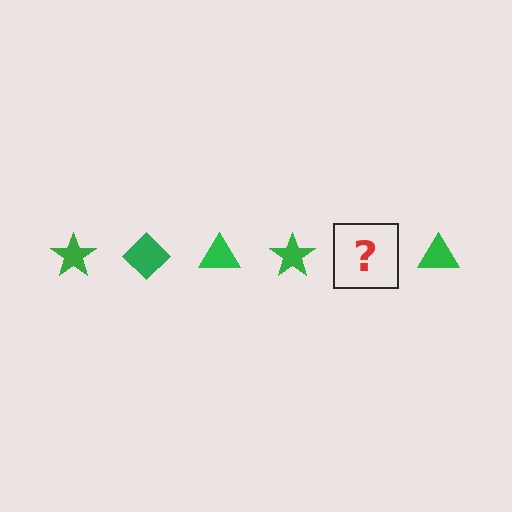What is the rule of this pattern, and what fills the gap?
The rule is that the pattern cycles through star, diamond, triangle shapes in green. The gap should be filled with a green diamond.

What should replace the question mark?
The question mark should be replaced with a green diamond.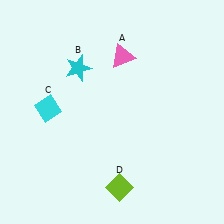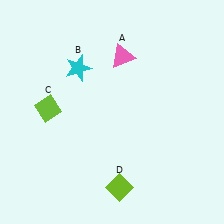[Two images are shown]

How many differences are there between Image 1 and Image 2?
There is 1 difference between the two images.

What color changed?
The diamond (C) changed from cyan in Image 1 to lime in Image 2.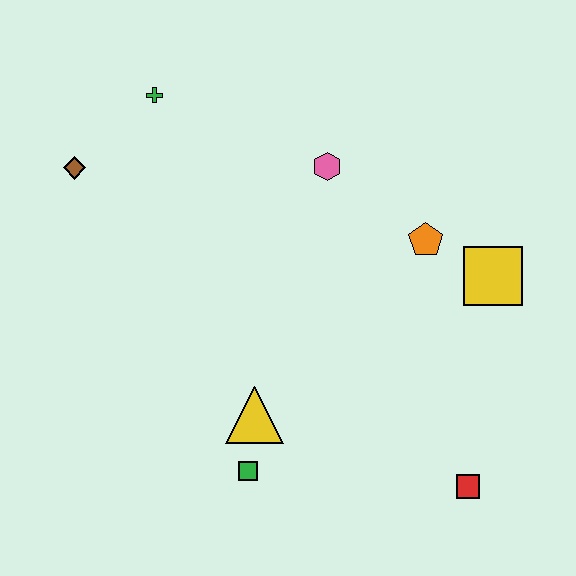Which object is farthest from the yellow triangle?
The green cross is farthest from the yellow triangle.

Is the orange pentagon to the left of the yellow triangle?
No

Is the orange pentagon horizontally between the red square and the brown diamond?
Yes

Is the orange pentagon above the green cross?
No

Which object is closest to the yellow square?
The orange pentagon is closest to the yellow square.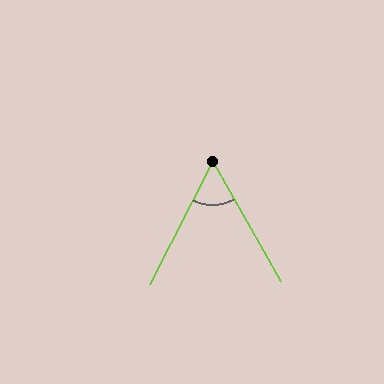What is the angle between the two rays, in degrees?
Approximately 56 degrees.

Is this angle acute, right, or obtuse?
It is acute.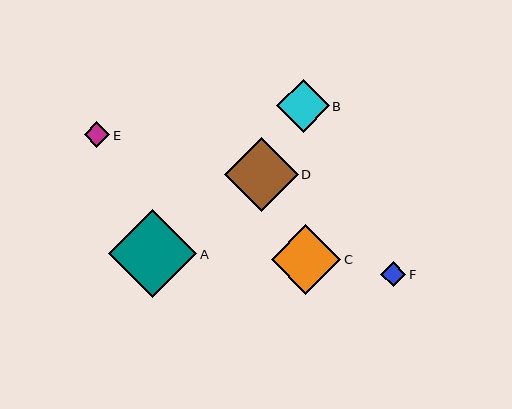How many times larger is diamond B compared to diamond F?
Diamond B is approximately 2.1 times the size of diamond F.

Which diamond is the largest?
Diamond A is the largest with a size of approximately 88 pixels.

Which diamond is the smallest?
Diamond F is the smallest with a size of approximately 25 pixels.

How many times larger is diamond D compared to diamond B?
Diamond D is approximately 1.4 times the size of diamond B.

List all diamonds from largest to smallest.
From largest to smallest: A, D, C, B, E, F.